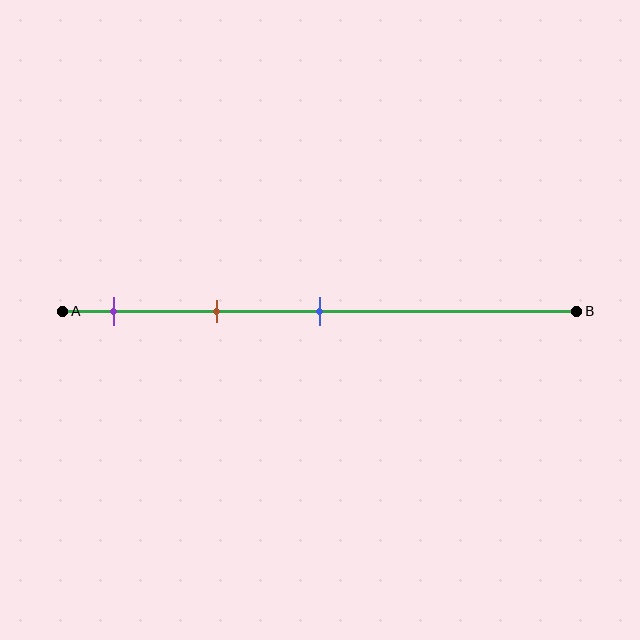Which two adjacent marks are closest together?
The purple and brown marks are the closest adjacent pair.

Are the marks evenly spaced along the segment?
Yes, the marks are approximately evenly spaced.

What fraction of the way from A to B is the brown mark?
The brown mark is approximately 30% (0.3) of the way from A to B.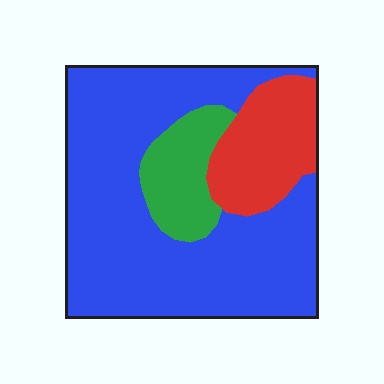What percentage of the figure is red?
Red covers 18% of the figure.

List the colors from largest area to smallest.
From largest to smallest: blue, red, green.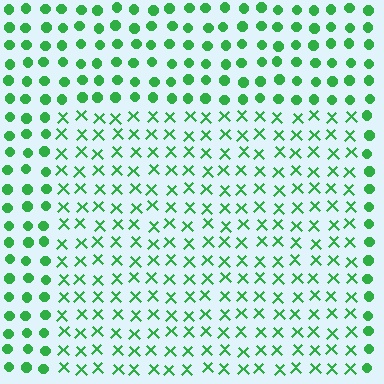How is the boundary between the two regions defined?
The boundary is defined by a change in element shape: X marks inside vs. circles outside. All elements share the same color and spacing.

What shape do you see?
I see a rectangle.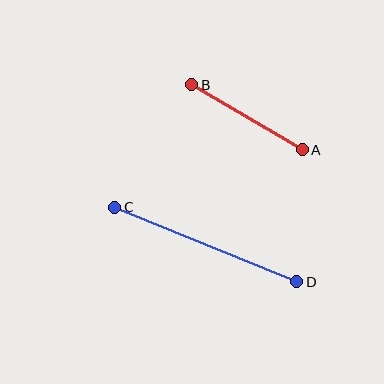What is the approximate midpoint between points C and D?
The midpoint is at approximately (206, 245) pixels.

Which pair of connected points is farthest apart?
Points C and D are farthest apart.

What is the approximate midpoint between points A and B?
The midpoint is at approximately (247, 117) pixels.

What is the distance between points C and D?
The distance is approximately 197 pixels.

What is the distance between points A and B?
The distance is approximately 128 pixels.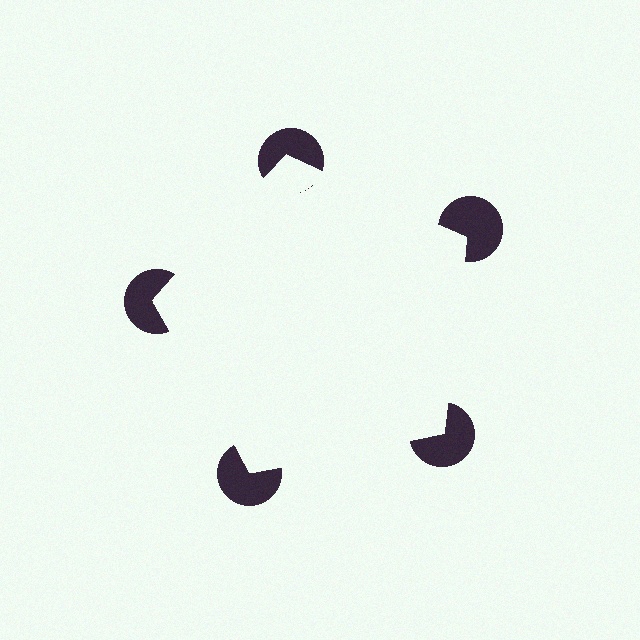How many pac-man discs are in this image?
There are 5 — one at each vertex of the illusory pentagon.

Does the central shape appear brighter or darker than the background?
It typically appears slightly brighter than the background, even though no actual brightness change is drawn.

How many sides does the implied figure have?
5 sides.